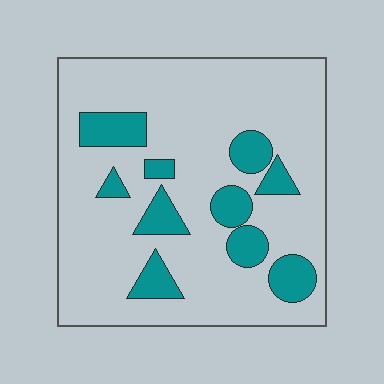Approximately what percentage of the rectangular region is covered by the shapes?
Approximately 20%.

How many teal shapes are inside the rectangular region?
10.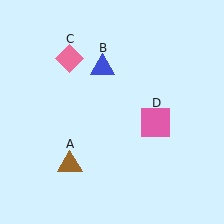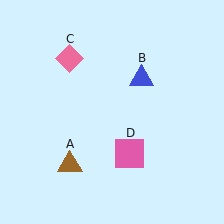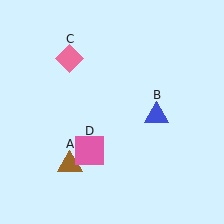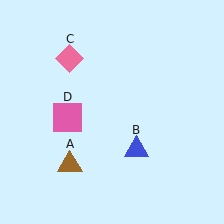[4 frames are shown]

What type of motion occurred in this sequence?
The blue triangle (object B), pink square (object D) rotated clockwise around the center of the scene.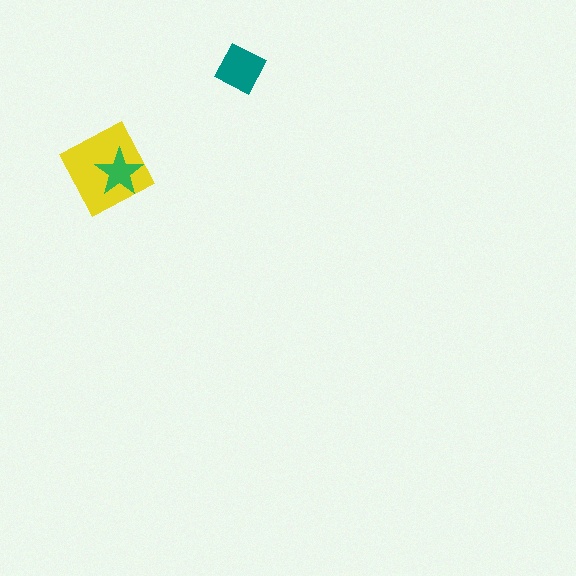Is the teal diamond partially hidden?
No, no other shape covers it.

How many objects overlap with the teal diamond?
0 objects overlap with the teal diamond.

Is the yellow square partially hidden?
Yes, it is partially covered by another shape.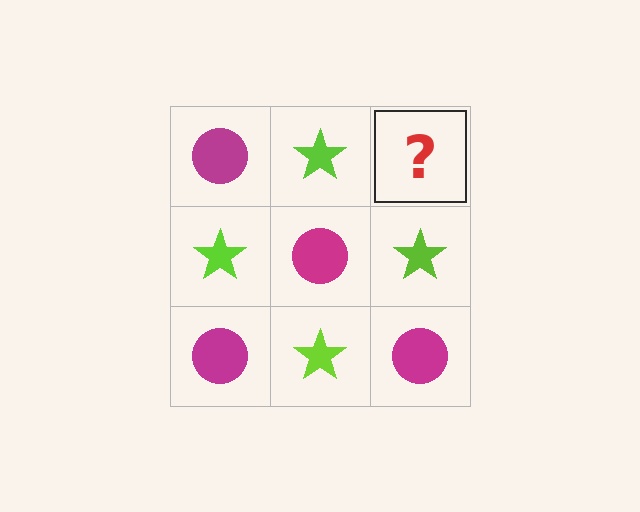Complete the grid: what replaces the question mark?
The question mark should be replaced with a magenta circle.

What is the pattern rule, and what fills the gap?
The rule is that it alternates magenta circle and lime star in a checkerboard pattern. The gap should be filled with a magenta circle.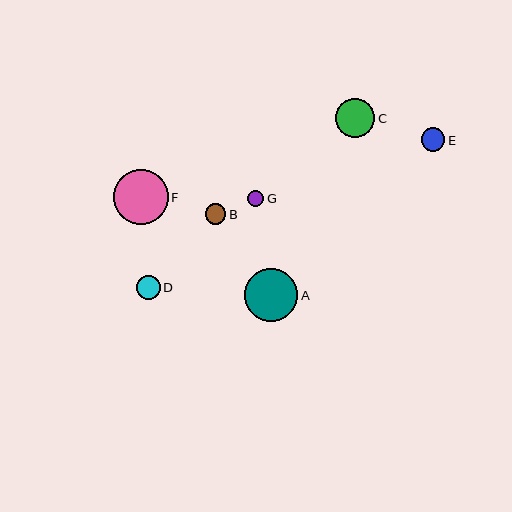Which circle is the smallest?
Circle G is the smallest with a size of approximately 16 pixels.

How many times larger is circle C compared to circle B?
Circle C is approximately 1.9 times the size of circle B.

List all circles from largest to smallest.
From largest to smallest: F, A, C, D, E, B, G.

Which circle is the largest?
Circle F is the largest with a size of approximately 55 pixels.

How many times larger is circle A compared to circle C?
Circle A is approximately 1.4 times the size of circle C.